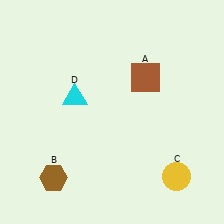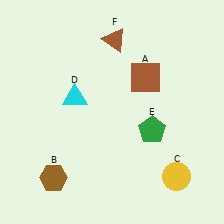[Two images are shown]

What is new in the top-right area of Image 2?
A brown triangle (F) was added in the top-right area of Image 2.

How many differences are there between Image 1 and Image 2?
There are 2 differences between the two images.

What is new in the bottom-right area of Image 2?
A green pentagon (E) was added in the bottom-right area of Image 2.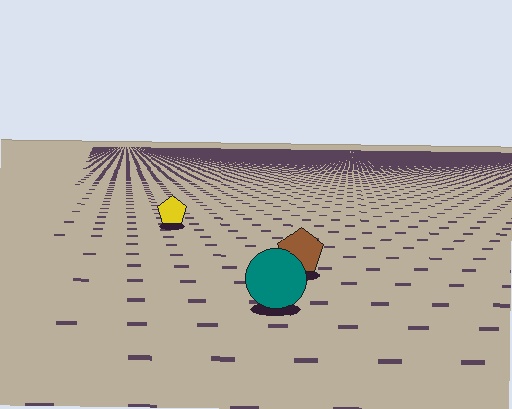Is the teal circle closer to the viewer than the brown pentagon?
Yes. The teal circle is closer — you can tell from the texture gradient: the ground texture is coarser near it.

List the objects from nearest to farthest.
From nearest to farthest: the teal circle, the brown pentagon, the yellow pentagon.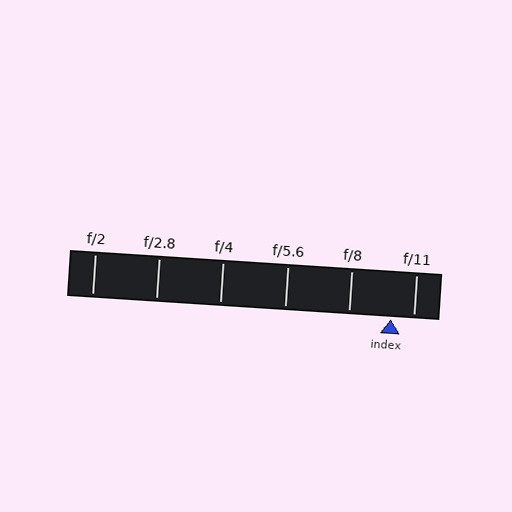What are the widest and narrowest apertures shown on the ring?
The widest aperture shown is f/2 and the narrowest is f/11.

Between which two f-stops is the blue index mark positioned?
The index mark is between f/8 and f/11.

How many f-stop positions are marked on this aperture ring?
There are 6 f-stop positions marked.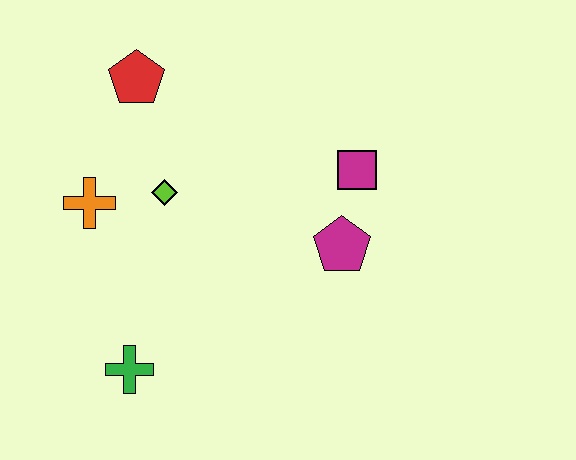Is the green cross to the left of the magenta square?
Yes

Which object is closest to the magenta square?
The magenta pentagon is closest to the magenta square.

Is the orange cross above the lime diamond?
No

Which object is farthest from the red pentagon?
The green cross is farthest from the red pentagon.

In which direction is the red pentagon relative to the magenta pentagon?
The red pentagon is to the left of the magenta pentagon.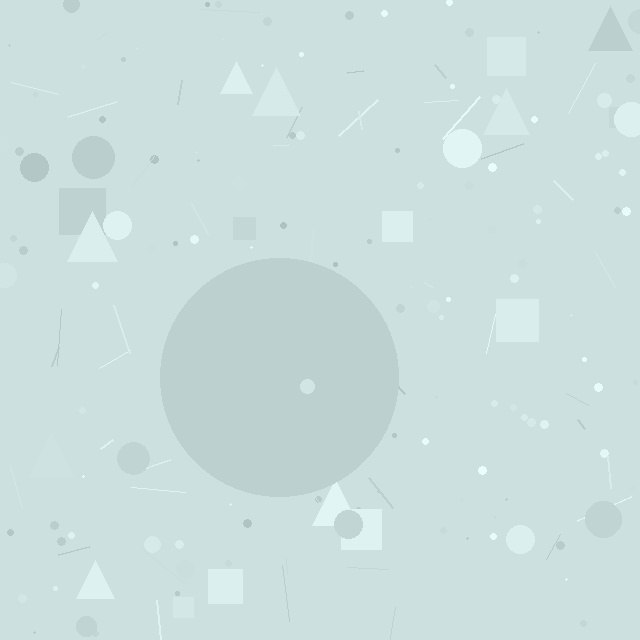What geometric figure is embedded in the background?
A circle is embedded in the background.